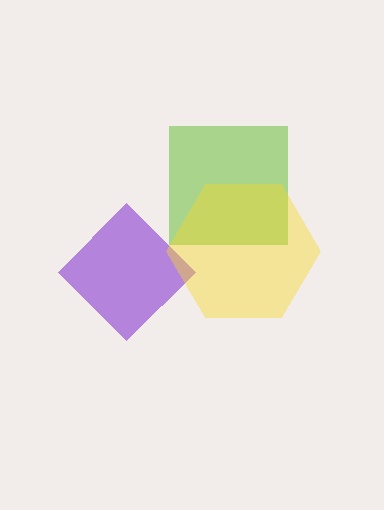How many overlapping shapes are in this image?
There are 3 overlapping shapes in the image.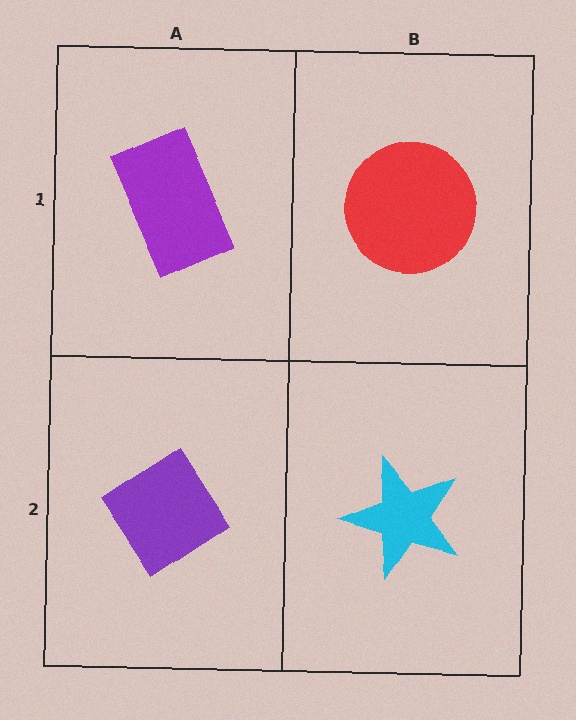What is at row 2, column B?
A cyan star.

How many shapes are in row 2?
2 shapes.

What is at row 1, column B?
A red circle.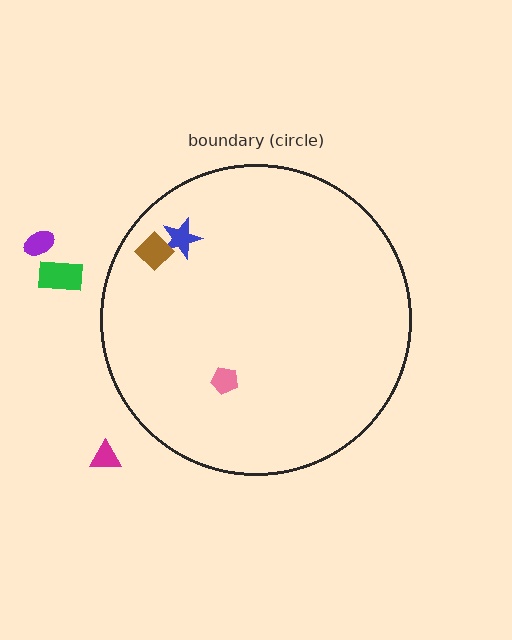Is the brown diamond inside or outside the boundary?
Inside.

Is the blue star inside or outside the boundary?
Inside.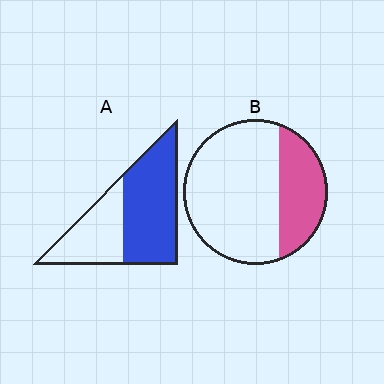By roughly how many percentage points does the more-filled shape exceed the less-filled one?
By roughly 30 percentage points (A over B).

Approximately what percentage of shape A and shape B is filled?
A is approximately 60% and B is approximately 30%.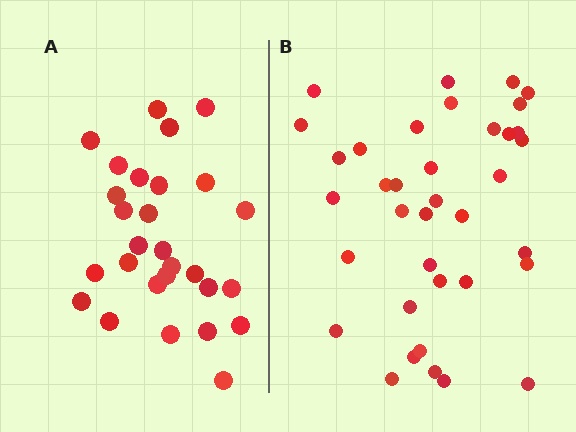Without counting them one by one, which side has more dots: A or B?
Region B (the right region) has more dots.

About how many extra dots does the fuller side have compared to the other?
Region B has roughly 8 or so more dots than region A.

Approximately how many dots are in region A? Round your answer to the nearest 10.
About 30 dots. (The exact count is 28, which rounds to 30.)